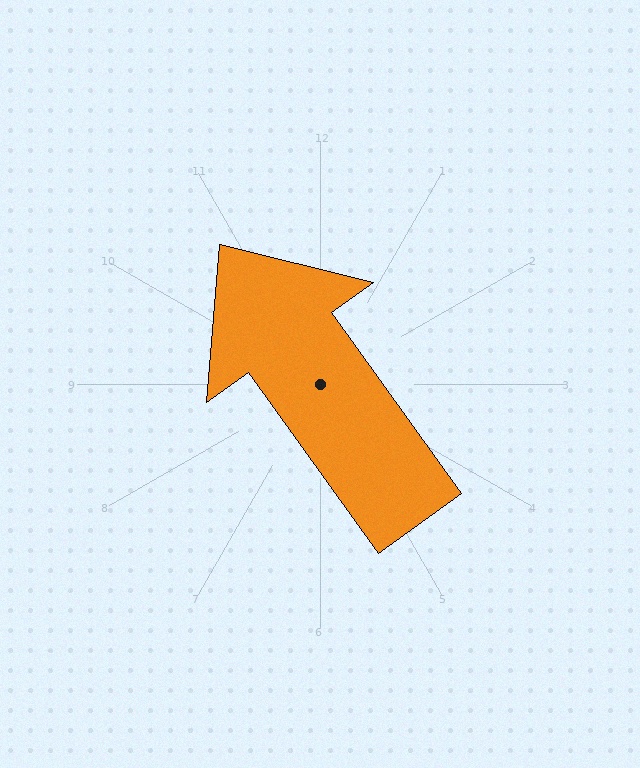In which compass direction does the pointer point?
Northwest.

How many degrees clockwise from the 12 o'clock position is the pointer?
Approximately 324 degrees.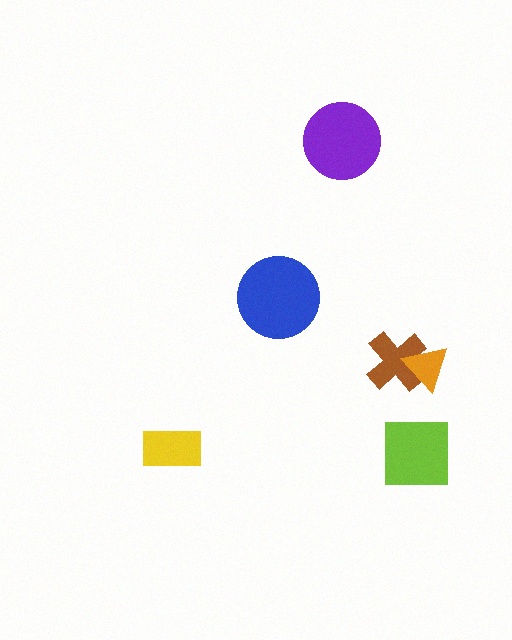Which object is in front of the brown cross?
The orange triangle is in front of the brown cross.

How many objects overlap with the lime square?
0 objects overlap with the lime square.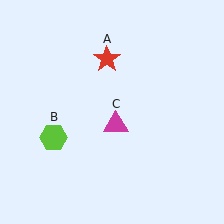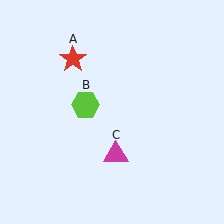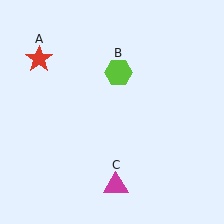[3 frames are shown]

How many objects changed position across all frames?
3 objects changed position: red star (object A), lime hexagon (object B), magenta triangle (object C).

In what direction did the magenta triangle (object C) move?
The magenta triangle (object C) moved down.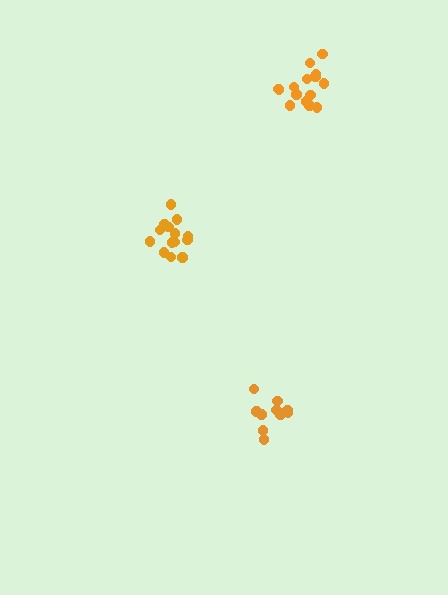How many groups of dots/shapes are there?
There are 3 groups.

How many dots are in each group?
Group 1: 11 dots, Group 2: 15 dots, Group 3: 14 dots (40 total).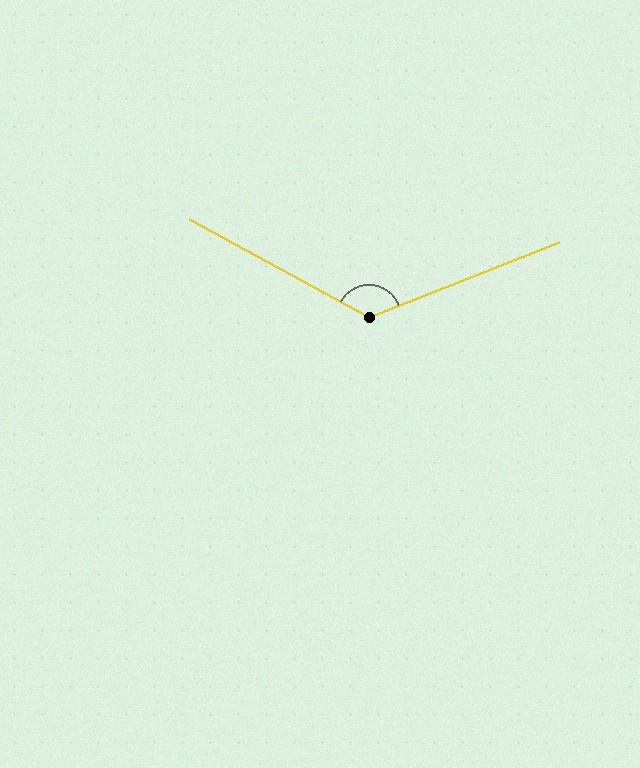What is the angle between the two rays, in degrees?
Approximately 130 degrees.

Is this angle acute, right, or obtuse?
It is obtuse.